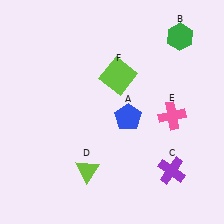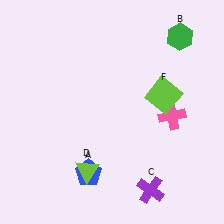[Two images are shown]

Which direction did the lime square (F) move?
The lime square (F) moved right.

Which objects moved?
The objects that moved are: the blue pentagon (A), the purple cross (C), the lime square (F).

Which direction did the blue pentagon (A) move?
The blue pentagon (A) moved down.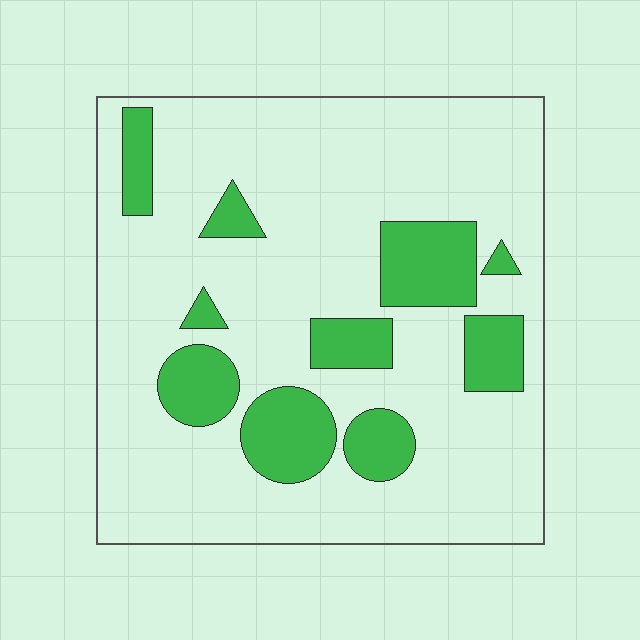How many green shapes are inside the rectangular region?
10.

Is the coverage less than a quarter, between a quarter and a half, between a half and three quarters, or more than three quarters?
Less than a quarter.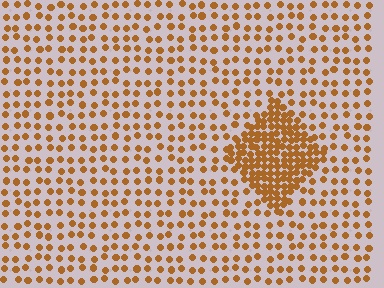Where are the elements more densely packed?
The elements are more densely packed inside the diamond boundary.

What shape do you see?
I see a diamond.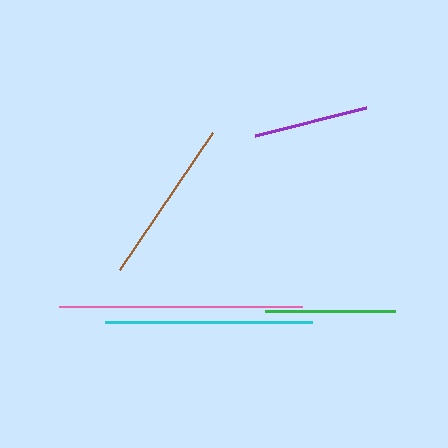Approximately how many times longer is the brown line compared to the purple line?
The brown line is approximately 1.4 times the length of the purple line.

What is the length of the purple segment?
The purple segment is approximately 115 pixels long.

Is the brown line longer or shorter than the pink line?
The pink line is longer than the brown line.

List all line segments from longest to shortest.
From longest to shortest: pink, cyan, brown, green, purple.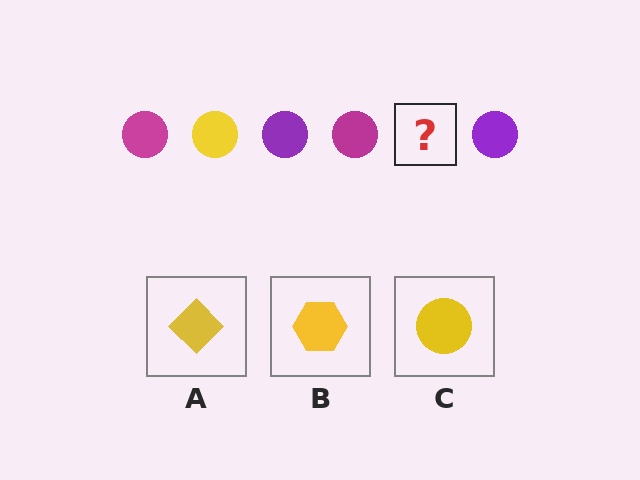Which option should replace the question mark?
Option C.